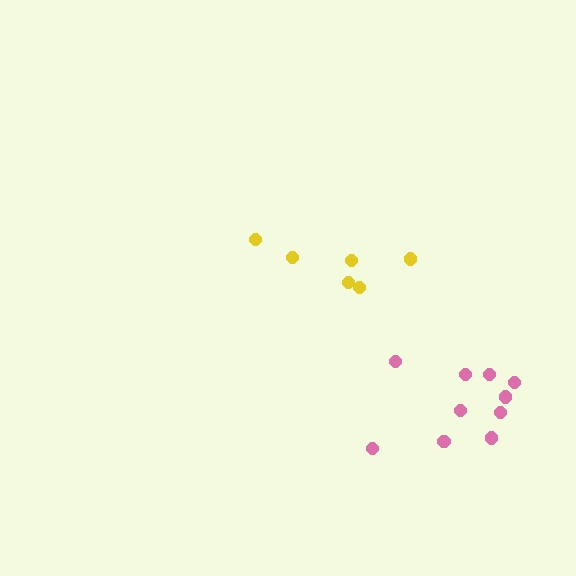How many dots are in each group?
Group 1: 6 dots, Group 2: 10 dots (16 total).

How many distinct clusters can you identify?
There are 2 distinct clusters.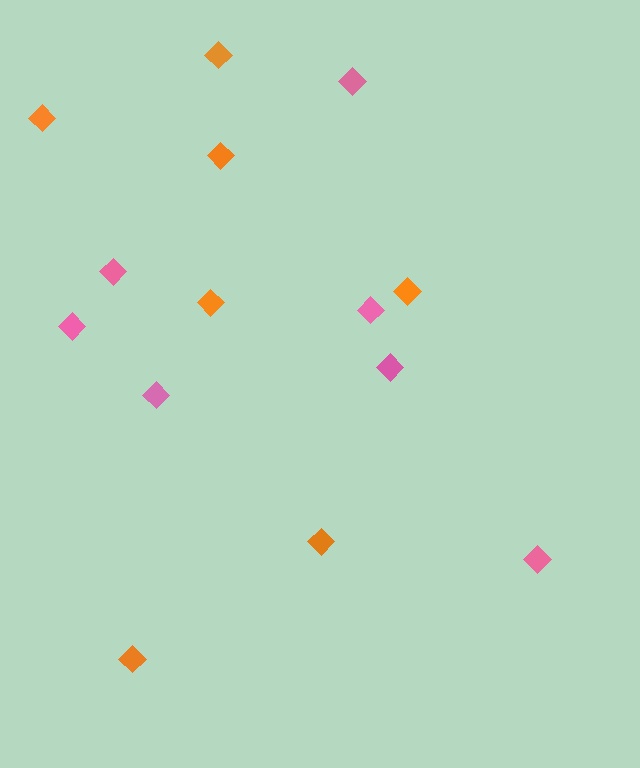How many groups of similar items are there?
There are 2 groups: one group of pink diamonds (7) and one group of orange diamonds (7).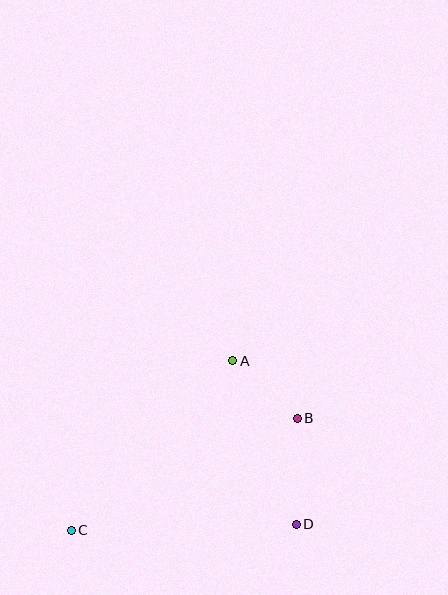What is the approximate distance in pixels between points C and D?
The distance between C and D is approximately 225 pixels.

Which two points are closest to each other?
Points A and B are closest to each other.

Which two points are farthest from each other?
Points B and C are farthest from each other.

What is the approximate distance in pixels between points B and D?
The distance between B and D is approximately 106 pixels.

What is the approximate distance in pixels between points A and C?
The distance between A and C is approximately 234 pixels.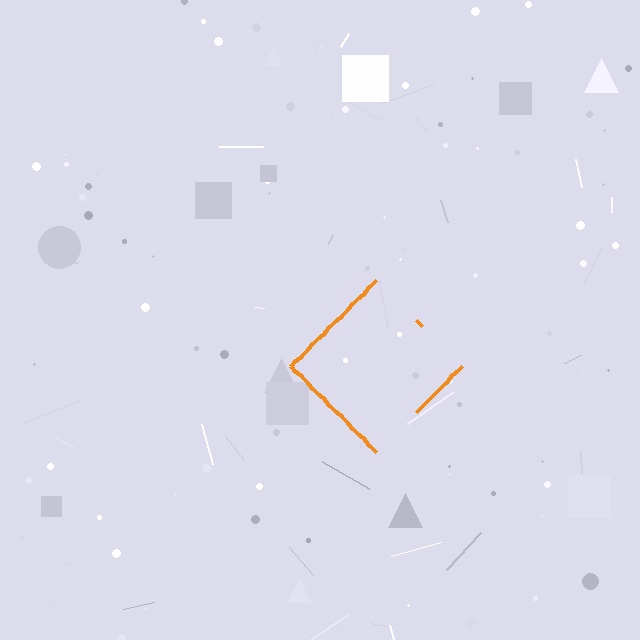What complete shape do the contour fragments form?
The contour fragments form a diamond.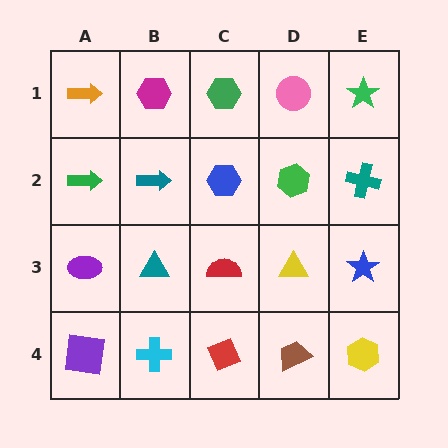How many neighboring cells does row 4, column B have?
3.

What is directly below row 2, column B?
A teal triangle.